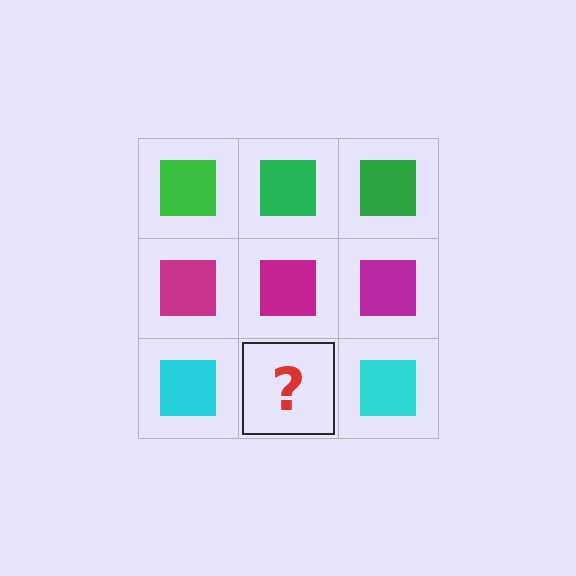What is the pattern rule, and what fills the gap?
The rule is that each row has a consistent color. The gap should be filled with a cyan square.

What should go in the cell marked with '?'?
The missing cell should contain a cyan square.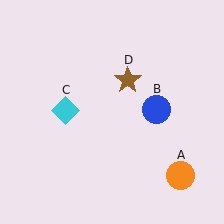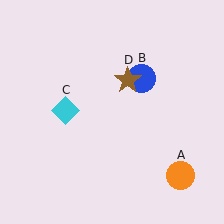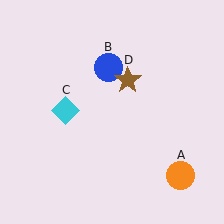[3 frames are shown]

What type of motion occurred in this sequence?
The blue circle (object B) rotated counterclockwise around the center of the scene.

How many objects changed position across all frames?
1 object changed position: blue circle (object B).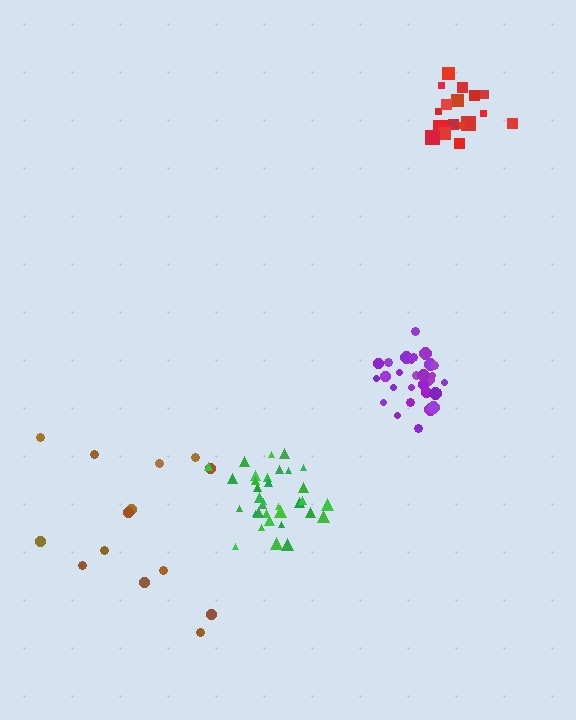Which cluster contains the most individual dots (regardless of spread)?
Green (34).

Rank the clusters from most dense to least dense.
purple, green, red, brown.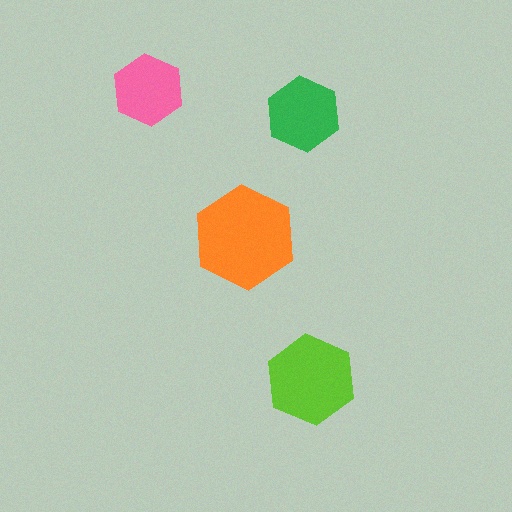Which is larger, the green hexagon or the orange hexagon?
The orange one.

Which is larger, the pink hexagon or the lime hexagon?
The lime one.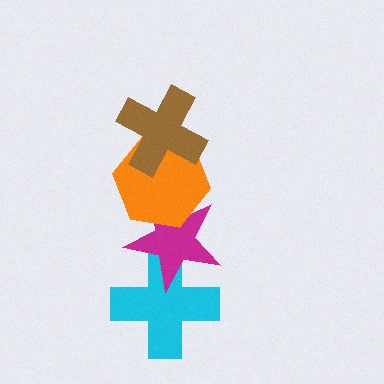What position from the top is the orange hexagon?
The orange hexagon is 2nd from the top.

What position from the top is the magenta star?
The magenta star is 3rd from the top.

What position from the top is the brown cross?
The brown cross is 1st from the top.